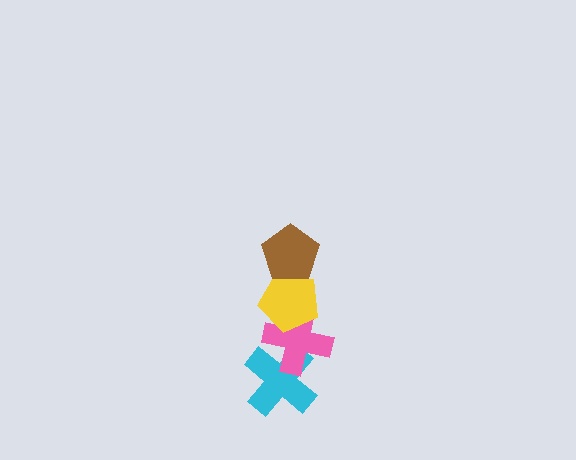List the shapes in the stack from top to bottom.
From top to bottom: the brown pentagon, the yellow pentagon, the pink cross, the cyan cross.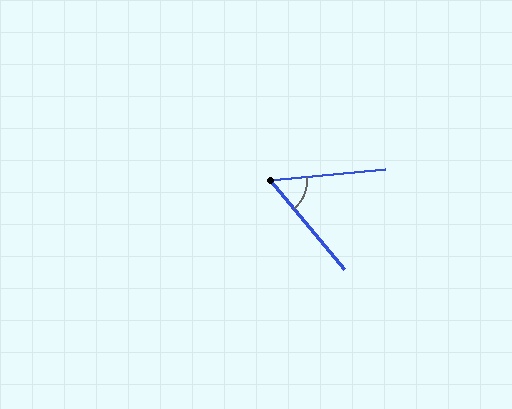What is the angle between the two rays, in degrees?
Approximately 56 degrees.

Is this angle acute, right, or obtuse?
It is acute.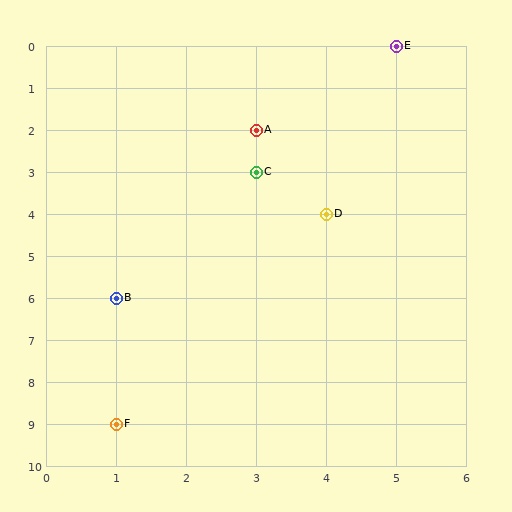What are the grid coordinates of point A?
Point A is at grid coordinates (3, 2).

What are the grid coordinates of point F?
Point F is at grid coordinates (1, 9).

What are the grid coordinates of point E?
Point E is at grid coordinates (5, 0).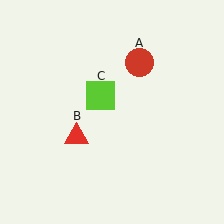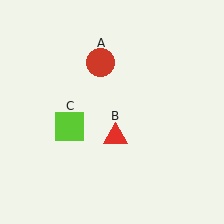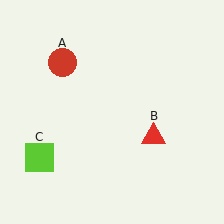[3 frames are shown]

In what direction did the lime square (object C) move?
The lime square (object C) moved down and to the left.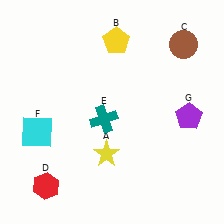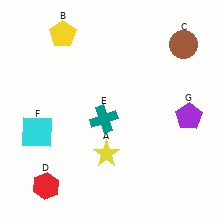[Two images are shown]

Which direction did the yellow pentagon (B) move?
The yellow pentagon (B) moved left.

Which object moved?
The yellow pentagon (B) moved left.